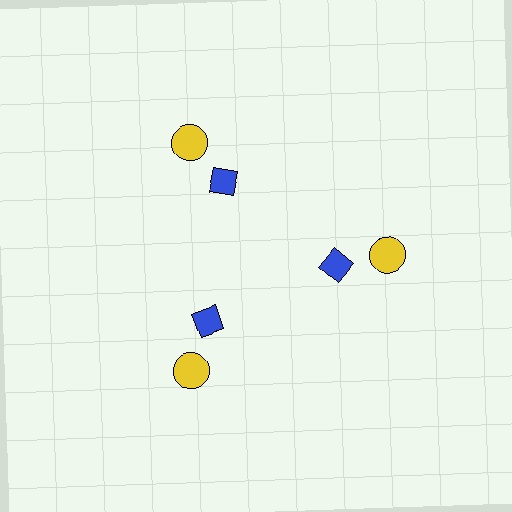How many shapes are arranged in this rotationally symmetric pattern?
There are 6 shapes, arranged in 3 groups of 2.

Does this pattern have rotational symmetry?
Yes, this pattern has 3-fold rotational symmetry. It looks the same after rotating 120 degrees around the center.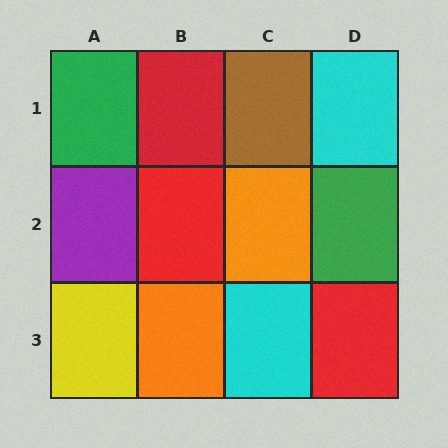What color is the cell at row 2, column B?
Red.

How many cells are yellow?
1 cell is yellow.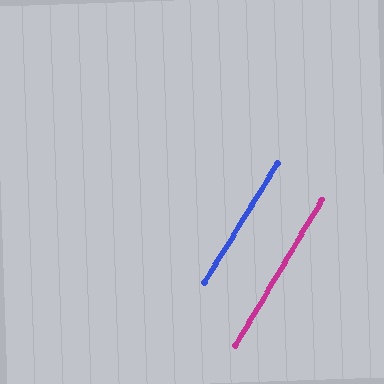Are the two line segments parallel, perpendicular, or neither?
Parallel — their directions differ by only 0.6°.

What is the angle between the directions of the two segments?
Approximately 1 degree.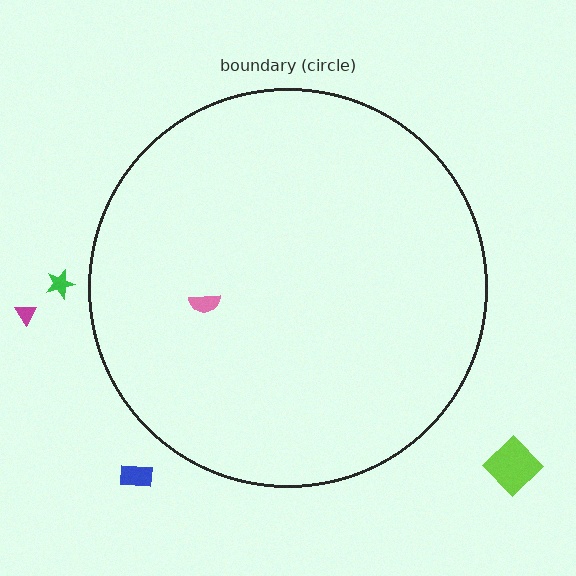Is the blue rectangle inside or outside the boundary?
Outside.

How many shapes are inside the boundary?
1 inside, 4 outside.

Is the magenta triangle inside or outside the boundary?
Outside.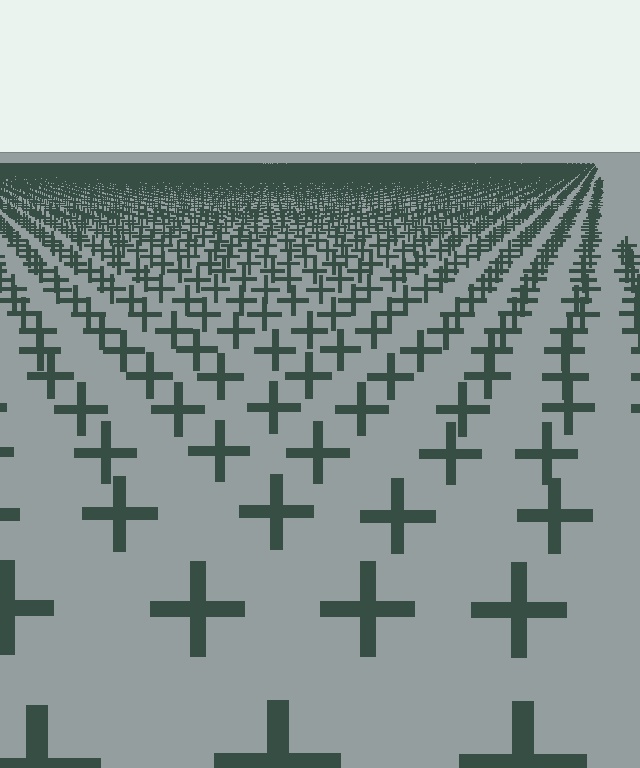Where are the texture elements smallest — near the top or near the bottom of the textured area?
Near the top.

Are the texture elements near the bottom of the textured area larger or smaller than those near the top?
Larger. Near the bottom, elements are closer to the viewer and appear at a bigger on-screen size.